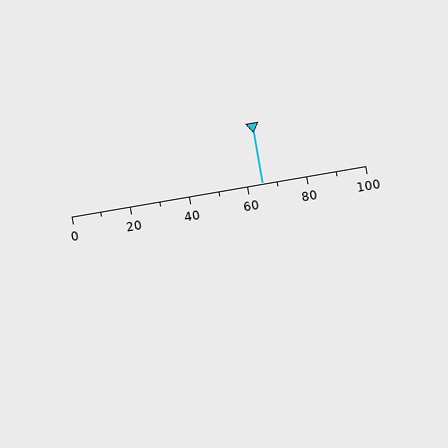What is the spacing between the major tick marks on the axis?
The major ticks are spaced 20 apart.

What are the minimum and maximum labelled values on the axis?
The axis runs from 0 to 100.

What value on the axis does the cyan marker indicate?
The marker indicates approximately 65.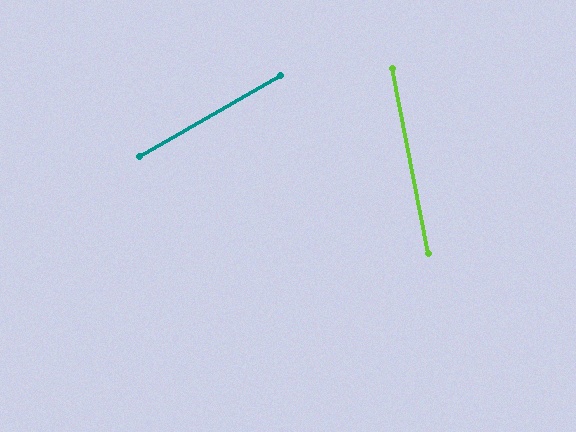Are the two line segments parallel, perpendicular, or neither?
Neither parallel nor perpendicular — they differ by about 71°.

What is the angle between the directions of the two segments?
Approximately 71 degrees.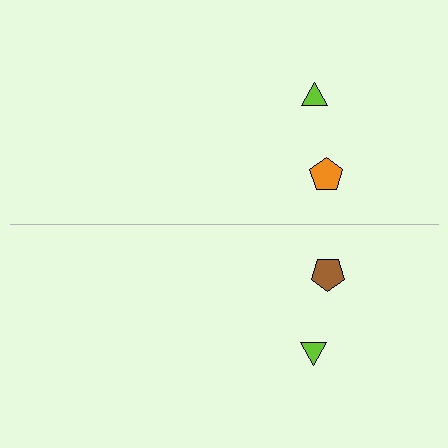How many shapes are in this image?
There are 4 shapes in this image.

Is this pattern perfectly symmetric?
No, the pattern is not perfectly symmetric. The brown pentagon on the bottom side breaks the symmetry — its mirror counterpart is orange.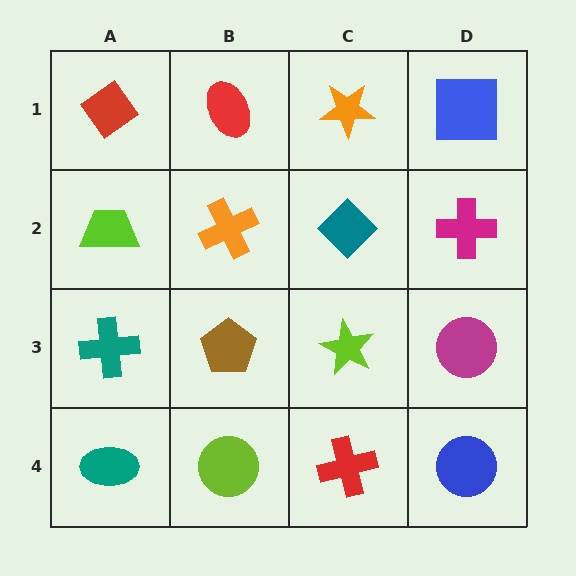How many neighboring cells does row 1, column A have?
2.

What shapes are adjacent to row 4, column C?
A lime star (row 3, column C), a lime circle (row 4, column B), a blue circle (row 4, column D).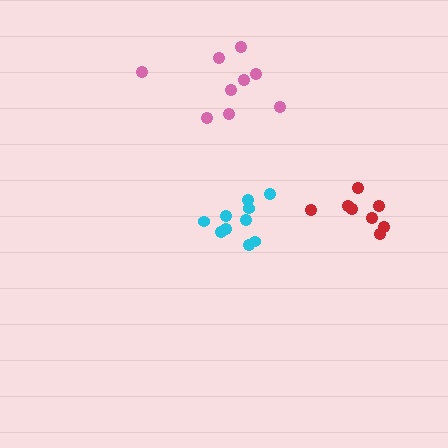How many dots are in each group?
Group 1: 9 dots, Group 2: 10 dots, Group 3: 8 dots (27 total).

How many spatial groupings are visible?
There are 3 spatial groupings.